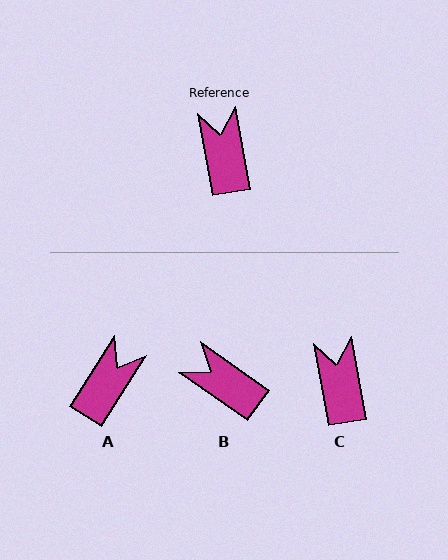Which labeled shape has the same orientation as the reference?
C.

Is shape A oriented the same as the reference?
No, it is off by about 43 degrees.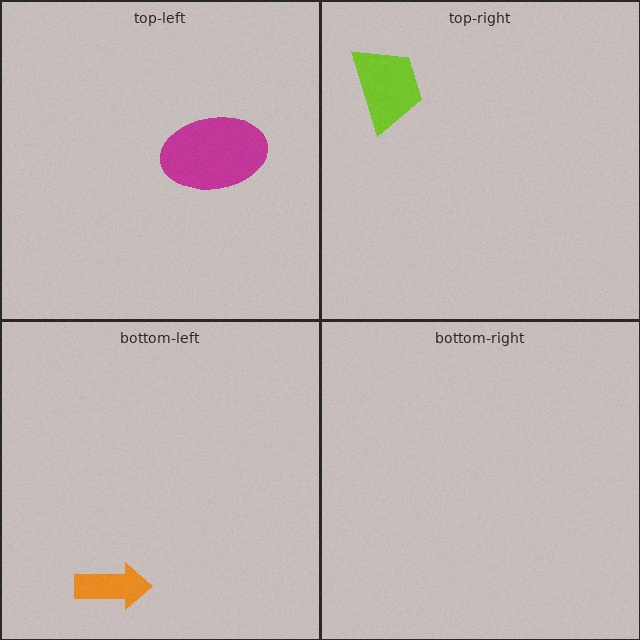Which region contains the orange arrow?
The bottom-left region.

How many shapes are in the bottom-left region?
1.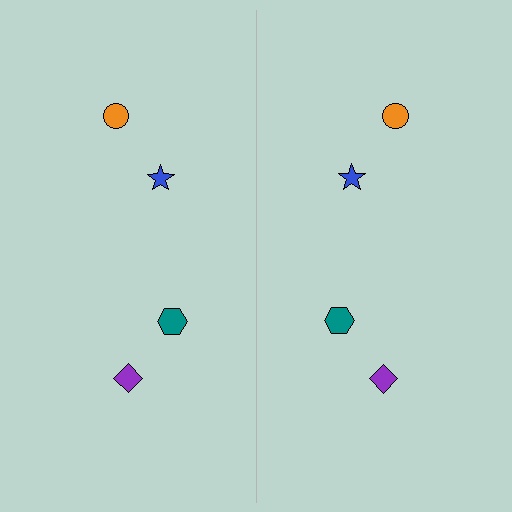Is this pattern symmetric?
Yes, this pattern has bilateral (reflection) symmetry.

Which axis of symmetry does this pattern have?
The pattern has a vertical axis of symmetry running through the center of the image.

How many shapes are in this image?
There are 8 shapes in this image.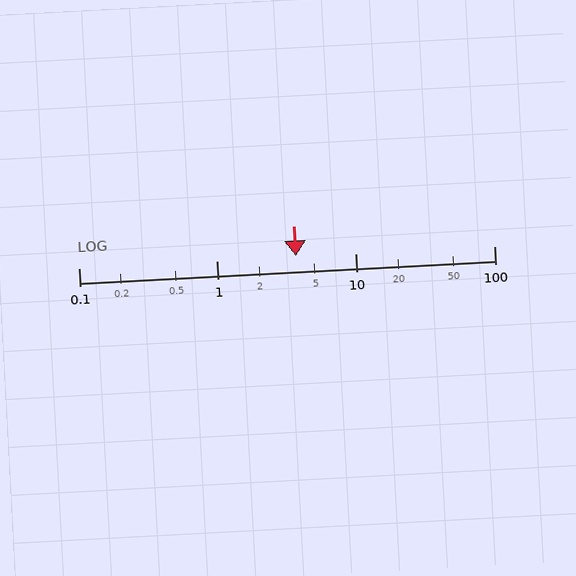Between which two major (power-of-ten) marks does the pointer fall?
The pointer is between 1 and 10.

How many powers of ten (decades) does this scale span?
The scale spans 3 decades, from 0.1 to 100.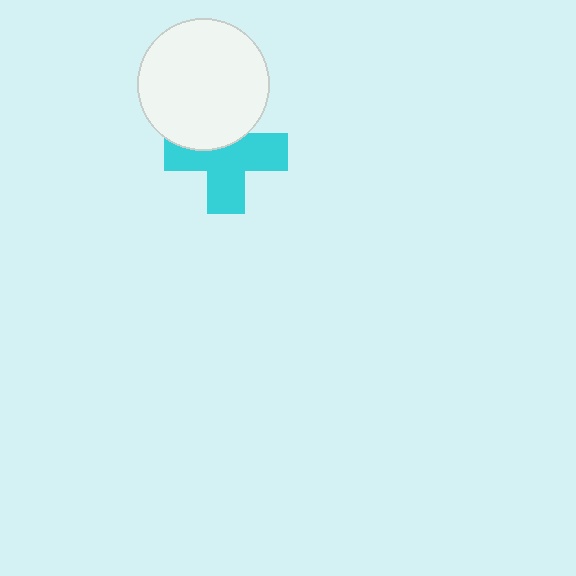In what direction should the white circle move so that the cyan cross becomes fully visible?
The white circle should move up. That is the shortest direction to clear the overlap and leave the cyan cross fully visible.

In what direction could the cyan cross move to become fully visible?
The cyan cross could move down. That would shift it out from behind the white circle entirely.